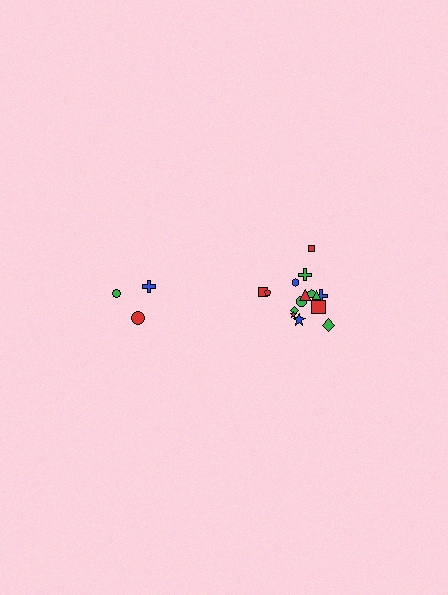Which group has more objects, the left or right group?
The right group.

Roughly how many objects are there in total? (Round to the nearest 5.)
Roughly 20 objects in total.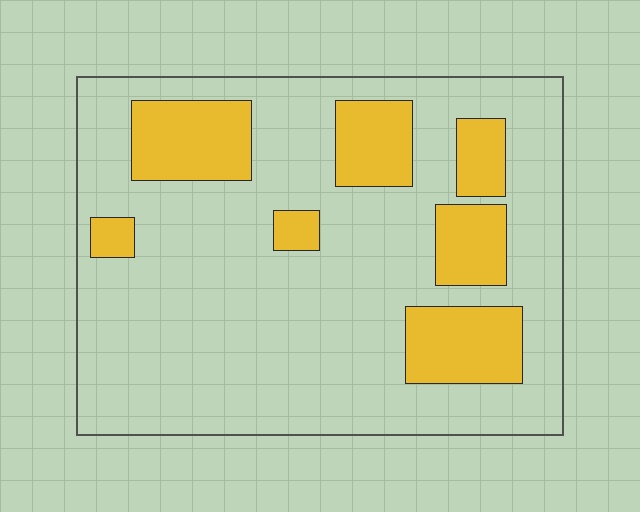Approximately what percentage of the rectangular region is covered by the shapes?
Approximately 20%.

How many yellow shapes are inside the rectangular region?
7.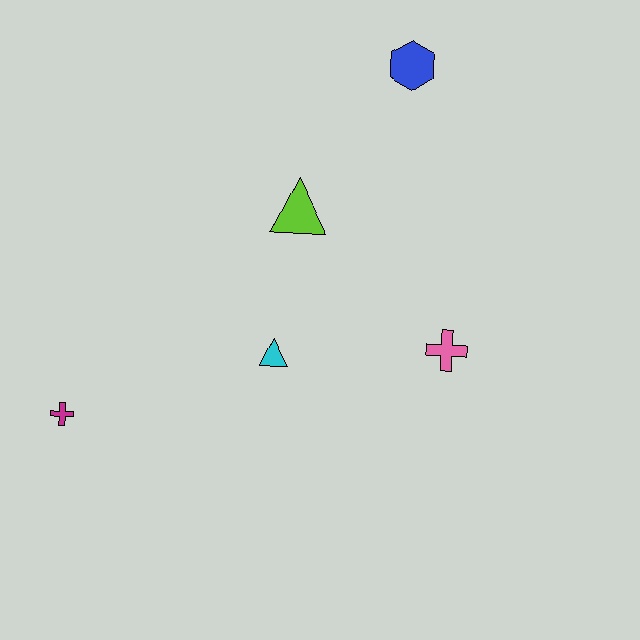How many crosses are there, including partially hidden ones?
There are 2 crosses.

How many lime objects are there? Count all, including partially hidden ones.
There is 1 lime object.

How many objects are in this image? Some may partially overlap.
There are 5 objects.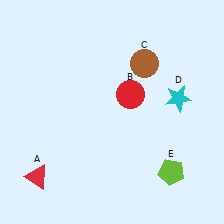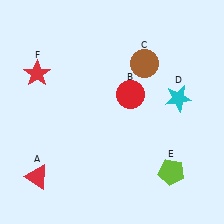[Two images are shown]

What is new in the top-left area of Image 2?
A red star (F) was added in the top-left area of Image 2.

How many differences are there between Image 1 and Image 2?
There is 1 difference between the two images.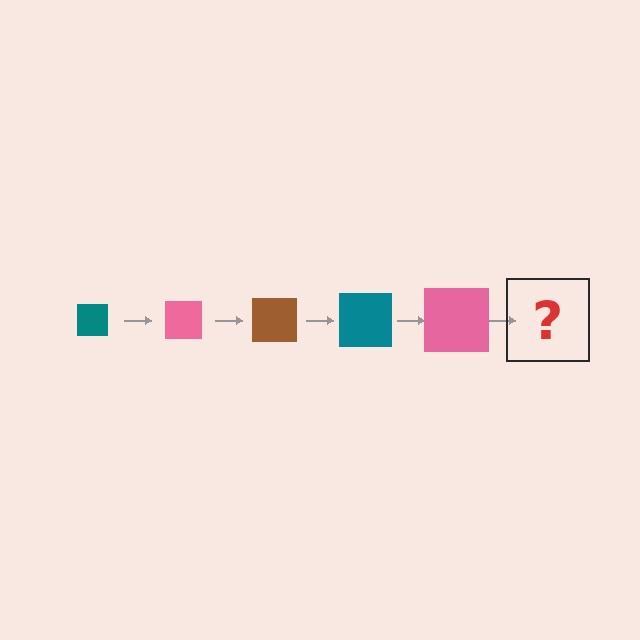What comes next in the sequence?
The next element should be a brown square, larger than the previous one.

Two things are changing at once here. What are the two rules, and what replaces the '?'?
The two rules are that the square grows larger each step and the color cycles through teal, pink, and brown. The '?' should be a brown square, larger than the previous one.